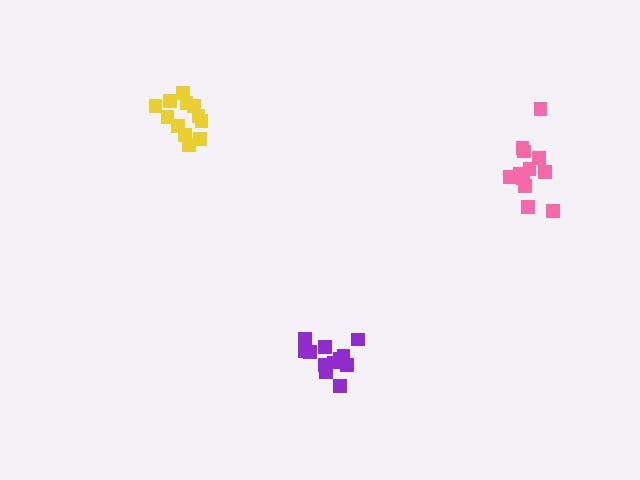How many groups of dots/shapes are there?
There are 3 groups.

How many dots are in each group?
Group 1: 12 dots, Group 2: 12 dots, Group 3: 12 dots (36 total).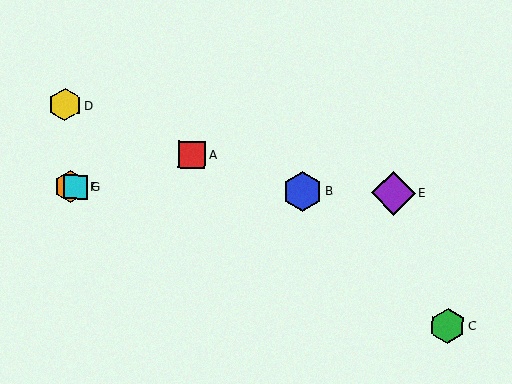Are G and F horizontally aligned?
Yes, both are at y≈187.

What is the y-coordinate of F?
Object F is at y≈187.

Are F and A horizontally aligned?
No, F is at y≈187 and A is at y≈155.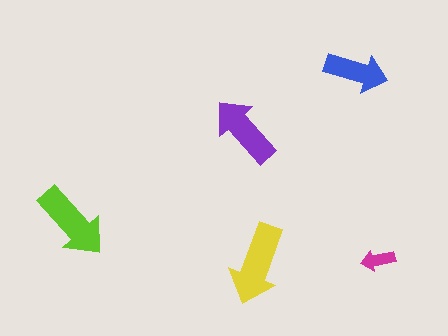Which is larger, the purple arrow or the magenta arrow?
The purple one.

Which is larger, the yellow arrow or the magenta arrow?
The yellow one.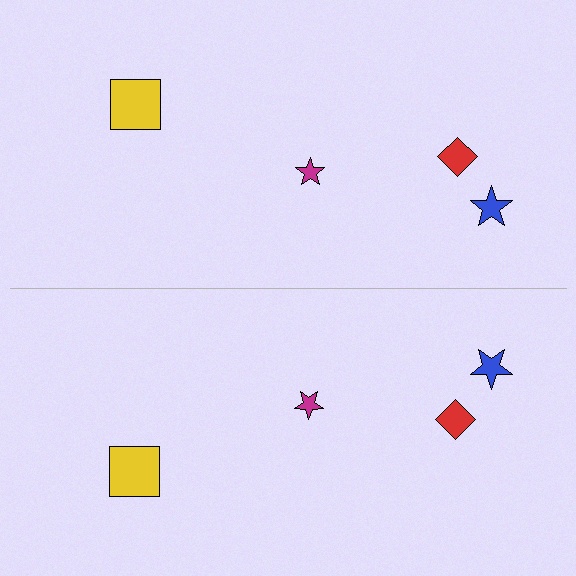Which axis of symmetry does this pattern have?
The pattern has a horizontal axis of symmetry running through the center of the image.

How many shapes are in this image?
There are 8 shapes in this image.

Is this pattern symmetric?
Yes, this pattern has bilateral (reflection) symmetry.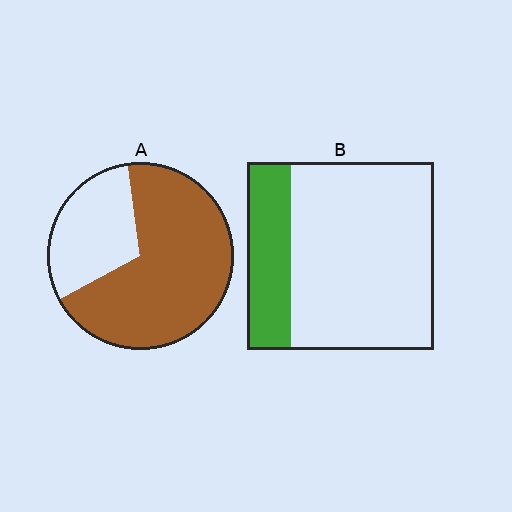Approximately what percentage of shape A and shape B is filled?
A is approximately 70% and B is approximately 25%.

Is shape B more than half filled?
No.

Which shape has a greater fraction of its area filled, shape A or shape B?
Shape A.